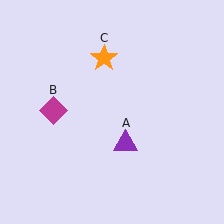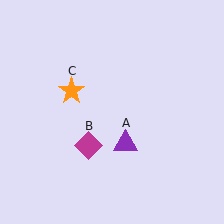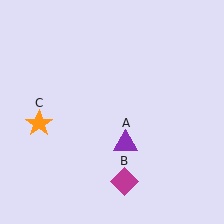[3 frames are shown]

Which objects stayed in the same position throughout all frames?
Purple triangle (object A) remained stationary.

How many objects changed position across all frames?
2 objects changed position: magenta diamond (object B), orange star (object C).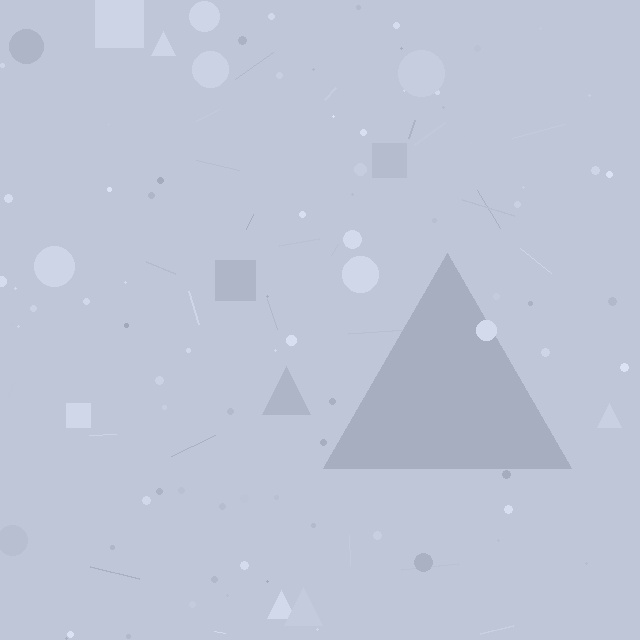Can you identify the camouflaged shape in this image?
The camouflaged shape is a triangle.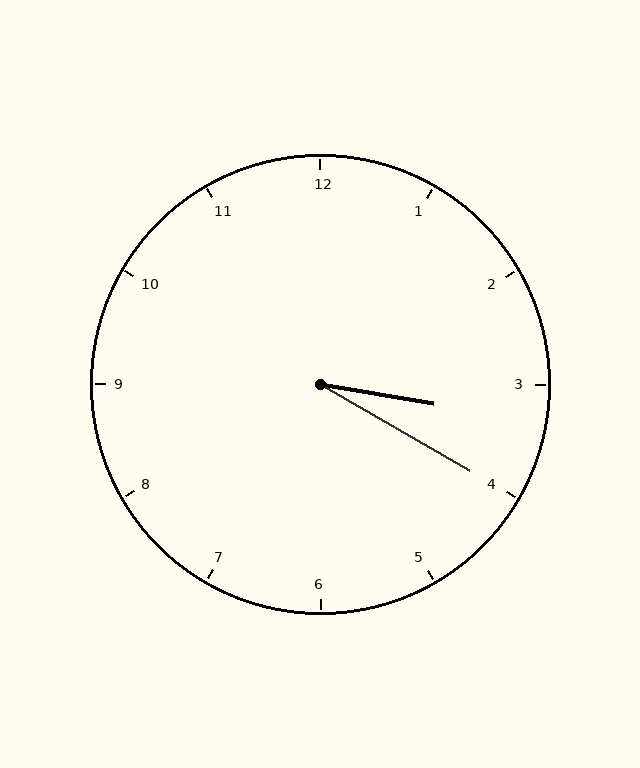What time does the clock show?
3:20.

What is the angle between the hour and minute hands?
Approximately 20 degrees.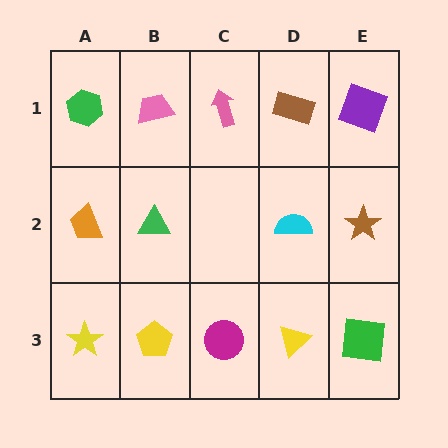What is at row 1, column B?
A pink trapezoid.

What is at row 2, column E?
A brown star.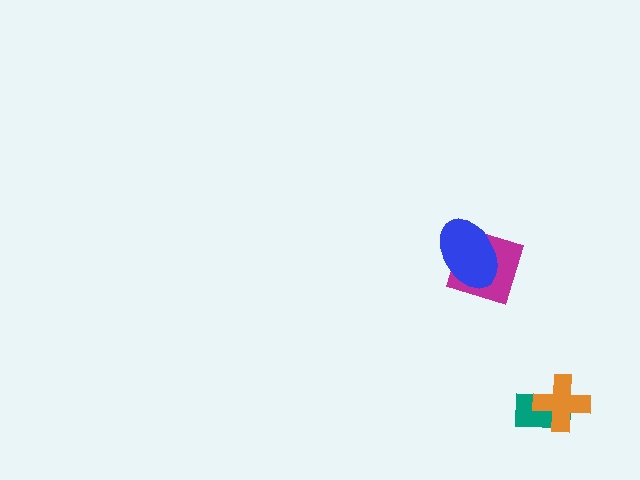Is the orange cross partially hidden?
No, no other shape covers it.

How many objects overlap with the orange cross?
1 object overlaps with the orange cross.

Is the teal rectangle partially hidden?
Yes, it is partially covered by another shape.